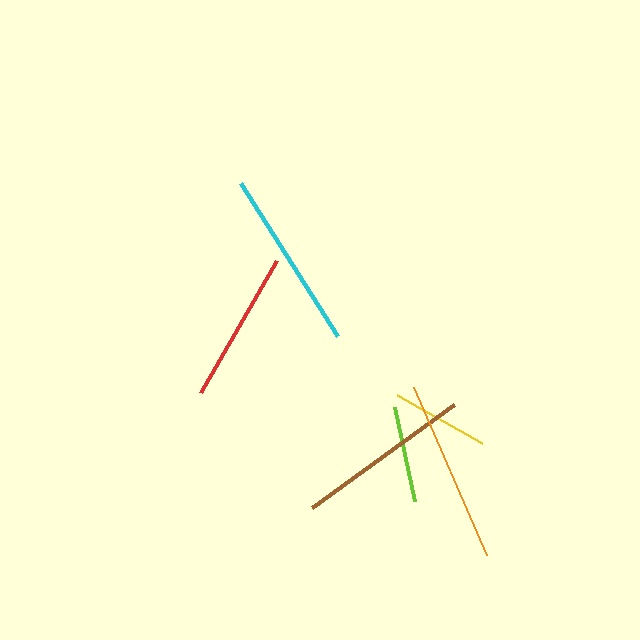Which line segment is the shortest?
The lime line is the shortest at approximately 96 pixels.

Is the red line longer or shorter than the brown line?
The brown line is longer than the red line.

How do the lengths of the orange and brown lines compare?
The orange and brown lines are approximately the same length.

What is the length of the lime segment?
The lime segment is approximately 96 pixels long.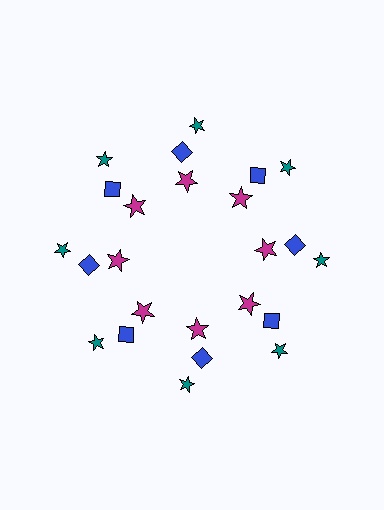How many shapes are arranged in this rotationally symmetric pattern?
There are 24 shapes, arranged in 8 groups of 3.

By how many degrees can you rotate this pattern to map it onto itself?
The pattern maps onto itself every 45 degrees of rotation.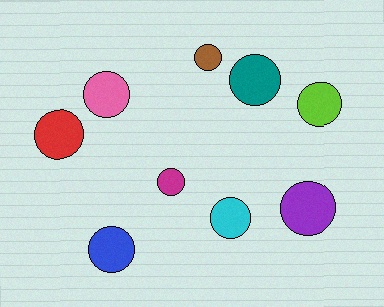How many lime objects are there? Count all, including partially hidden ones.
There is 1 lime object.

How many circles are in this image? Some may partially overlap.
There are 9 circles.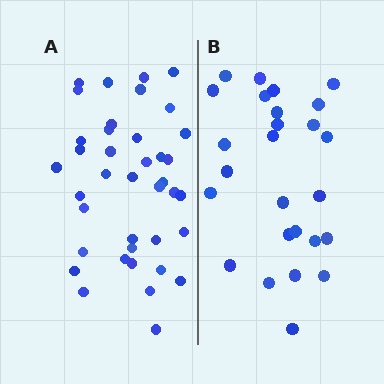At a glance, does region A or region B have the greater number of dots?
Region A (the left region) has more dots.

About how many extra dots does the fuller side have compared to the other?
Region A has approximately 15 more dots than region B.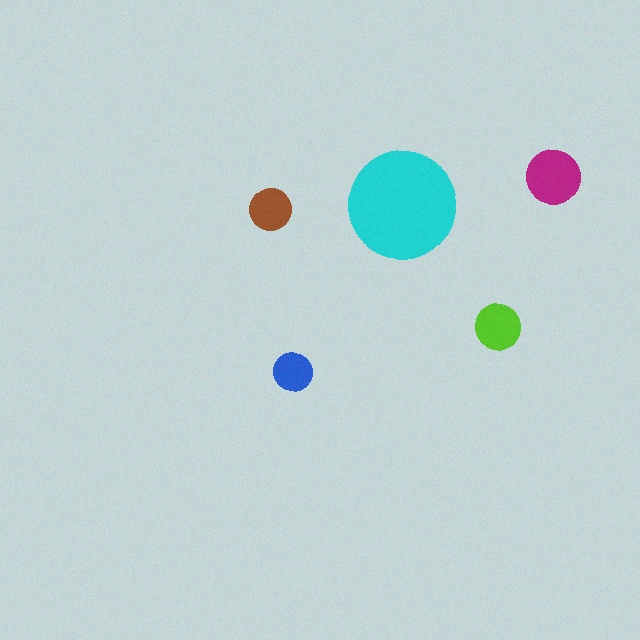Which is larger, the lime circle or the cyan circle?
The cyan one.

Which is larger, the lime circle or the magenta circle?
The magenta one.